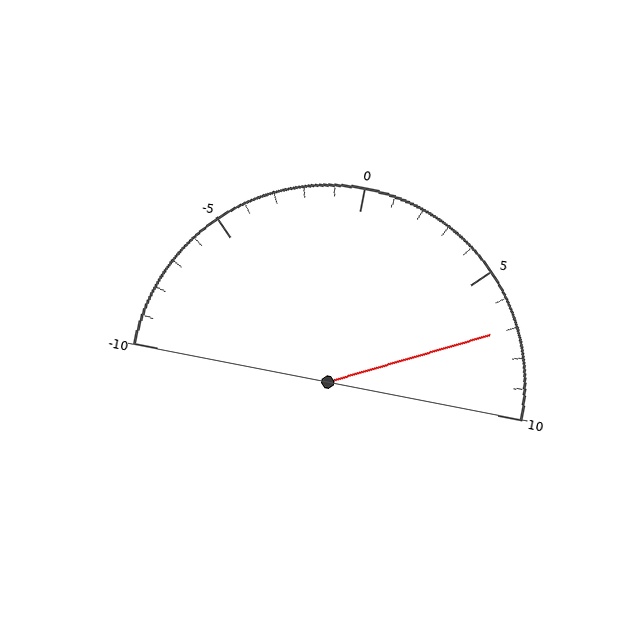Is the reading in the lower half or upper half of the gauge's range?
The reading is in the upper half of the range (-10 to 10).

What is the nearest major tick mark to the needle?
The nearest major tick mark is 5.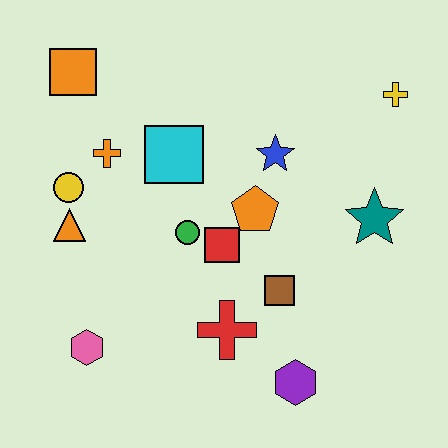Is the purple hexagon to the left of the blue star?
No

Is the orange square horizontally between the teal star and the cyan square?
No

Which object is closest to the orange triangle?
The yellow circle is closest to the orange triangle.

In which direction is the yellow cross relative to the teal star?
The yellow cross is above the teal star.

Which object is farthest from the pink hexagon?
The yellow cross is farthest from the pink hexagon.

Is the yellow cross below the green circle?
No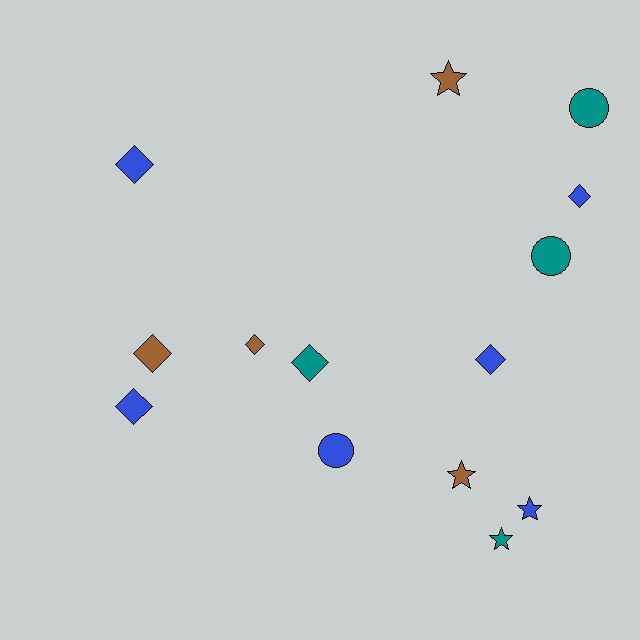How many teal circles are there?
There are 2 teal circles.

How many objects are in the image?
There are 14 objects.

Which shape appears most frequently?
Diamond, with 7 objects.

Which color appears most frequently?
Blue, with 6 objects.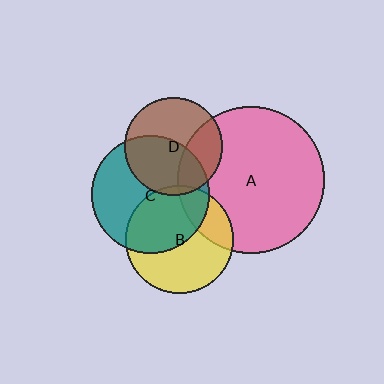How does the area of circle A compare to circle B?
Approximately 1.8 times.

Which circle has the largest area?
Circle A (pink).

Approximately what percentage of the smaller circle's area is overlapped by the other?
Approximately 15%.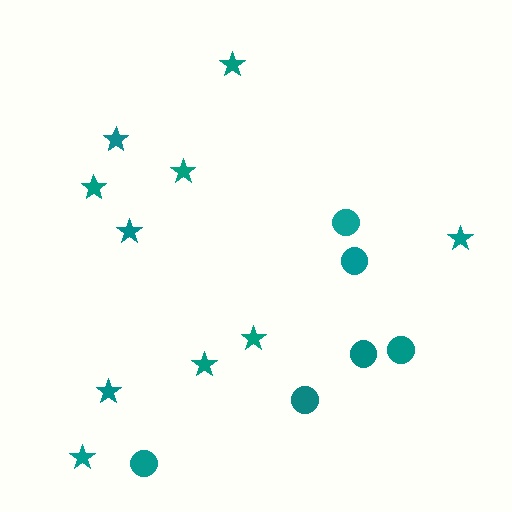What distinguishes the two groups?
There are 2 groups: one group of circles (6) and one group of stars (10).